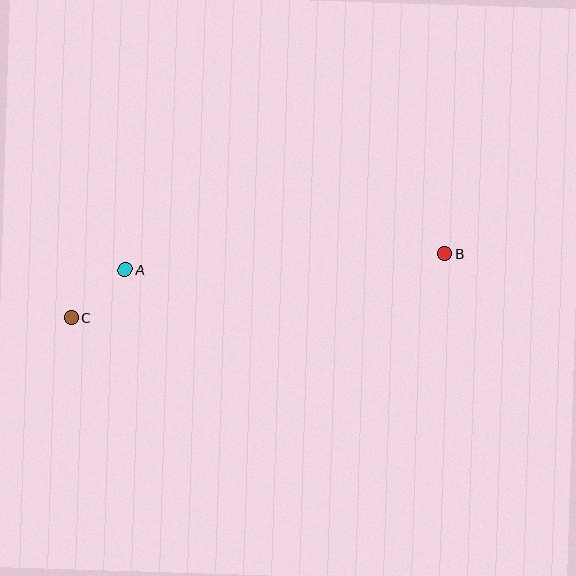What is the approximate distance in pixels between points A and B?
The distance between A and B is approximately 320 pixels.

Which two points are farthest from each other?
Points B and C are farthest from each other.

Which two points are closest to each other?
Points A and C are closest to each other.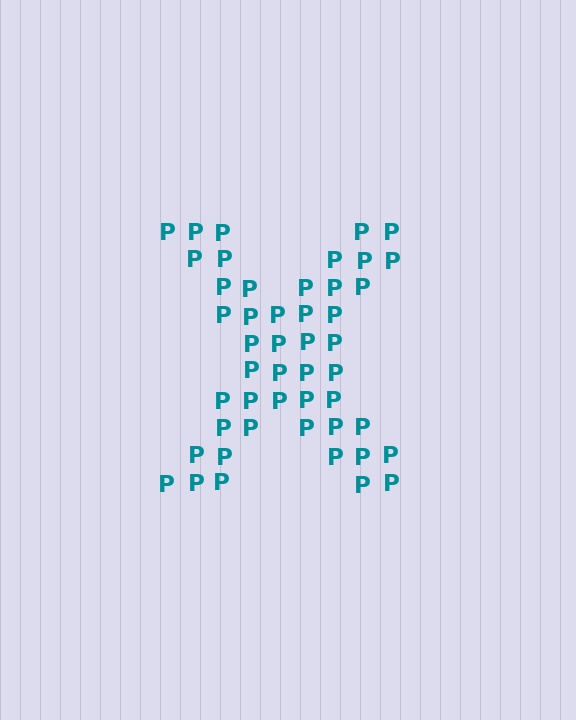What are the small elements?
The small elements are letter P's.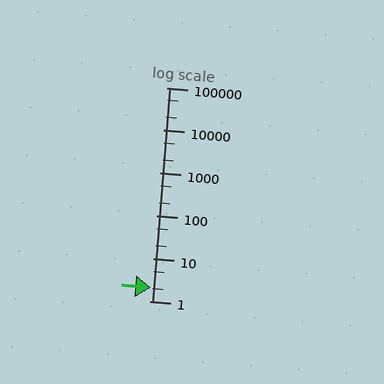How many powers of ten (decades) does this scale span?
The scale spans 5 decades, from 1 to 100000.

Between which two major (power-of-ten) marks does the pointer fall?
The pointer is between 1 and 10.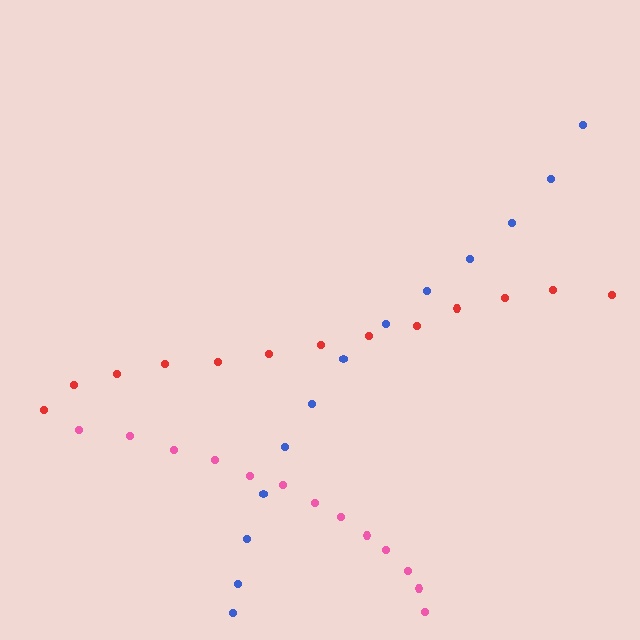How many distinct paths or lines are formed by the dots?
There are 3 distinct paths.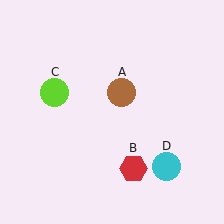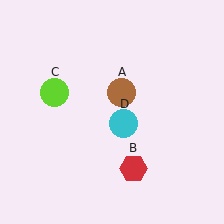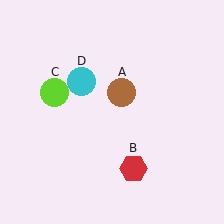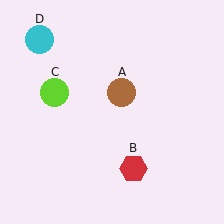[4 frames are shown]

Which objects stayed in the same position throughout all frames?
Brown circle (object A) and red hexagon (object B) and lime circle (object C) remained stationary.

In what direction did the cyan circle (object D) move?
The cyan circle (object D) moved up and to the left.